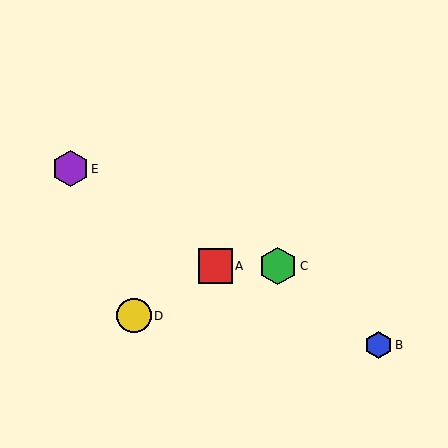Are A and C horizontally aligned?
Yes, both are at y≈266.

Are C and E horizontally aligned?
No, C is at y≈266 and E is at y≈169.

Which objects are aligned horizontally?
Objects A, C are aligned horizontally.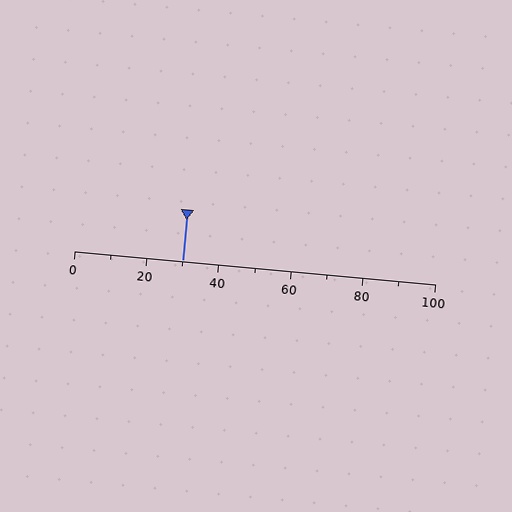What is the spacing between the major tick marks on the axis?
The major ticks are spaced 20 apart.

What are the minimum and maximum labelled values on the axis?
The axis runs from 0 to 100.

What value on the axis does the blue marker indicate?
The marker indicates approximately 30.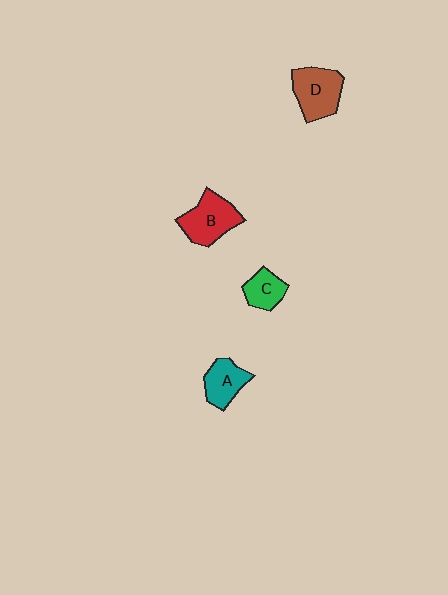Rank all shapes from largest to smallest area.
From largest to smallest: B (red), D (brown), A (teal), C (green).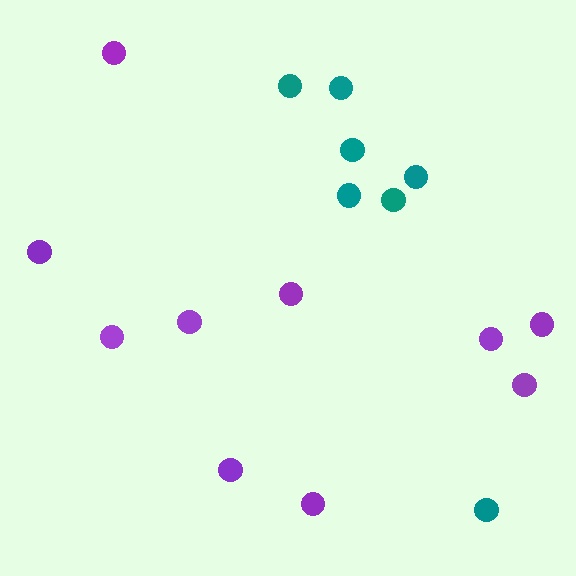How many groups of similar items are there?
There are 2 groups: one group of purple circles (10) and one group of teal circles (7).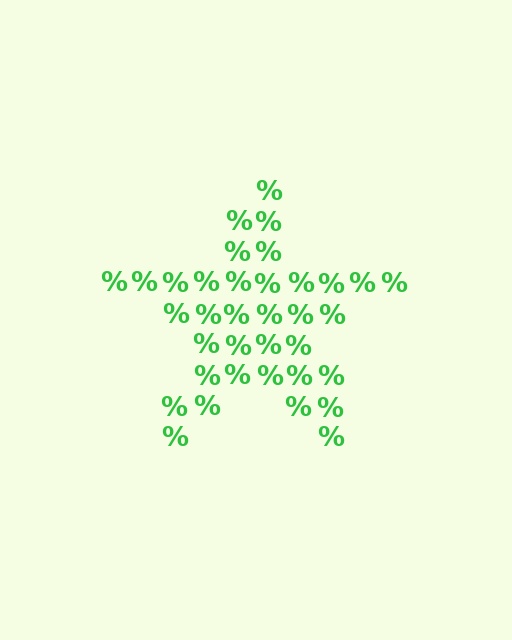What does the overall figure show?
The overall figure shows a star.